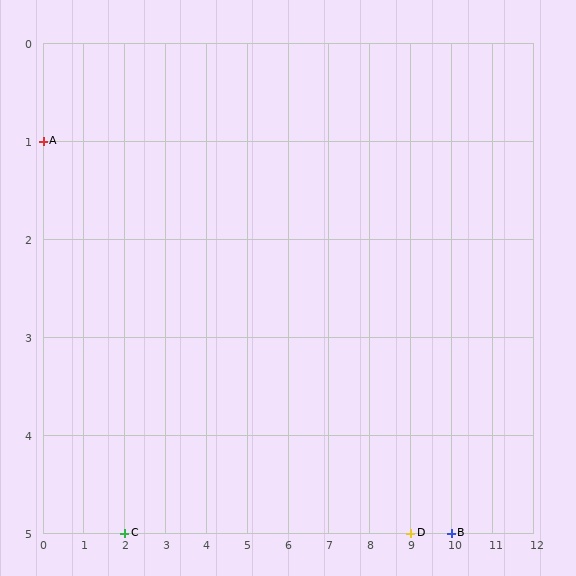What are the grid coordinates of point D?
Point D is at grid coordinates (9, 5).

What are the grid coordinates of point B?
Point B is at grid coordinates (10, 5).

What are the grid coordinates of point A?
Point A is at grid coordinates (0, 1).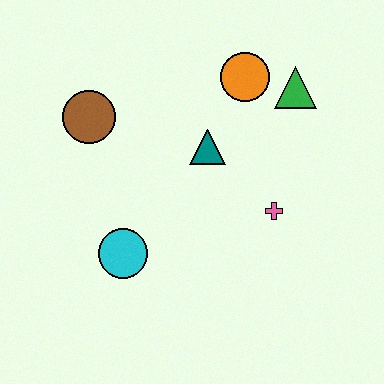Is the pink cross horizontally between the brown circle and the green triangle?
Yes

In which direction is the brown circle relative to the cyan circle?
The brown circle is above the cyan circle.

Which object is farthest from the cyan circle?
The green triangle is farthest from the cyan circle.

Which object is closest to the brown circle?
The teal triangle is closest to the brown circle.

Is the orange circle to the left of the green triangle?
Yes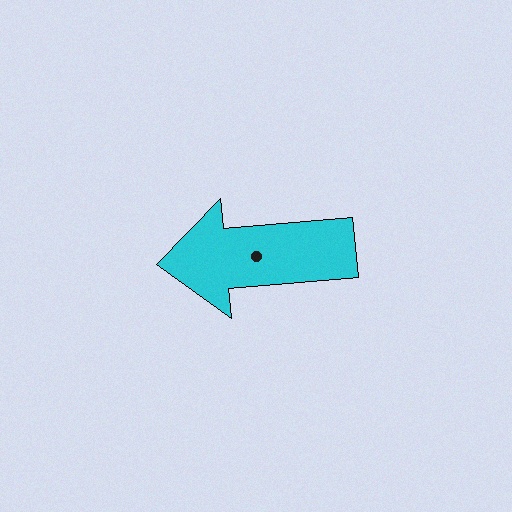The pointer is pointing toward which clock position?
Roughly 9 o'clock.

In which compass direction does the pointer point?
West.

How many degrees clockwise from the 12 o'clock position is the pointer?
Approximately 265 degrees.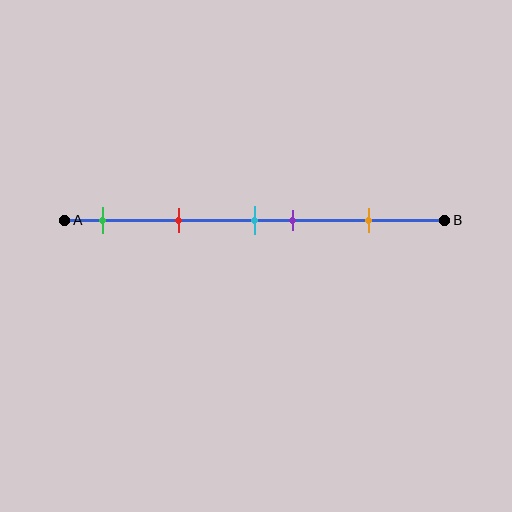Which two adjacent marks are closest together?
The cyan and purple marks are the closest adjacent pair.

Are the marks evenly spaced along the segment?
No, the marks are not evenly spaced.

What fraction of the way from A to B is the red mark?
The red mark is approximately 30% (0.3) of the way from A to B.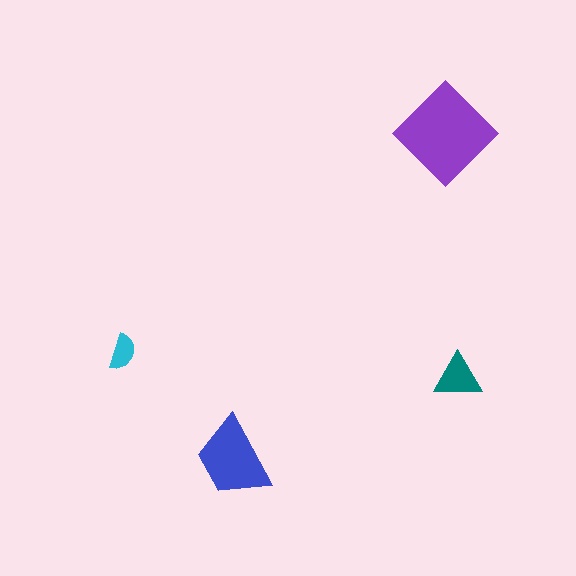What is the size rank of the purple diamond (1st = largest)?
1st.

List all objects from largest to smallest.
The purple diamond, the blue trapezoid, the teal triangle, the cyan semicircle.